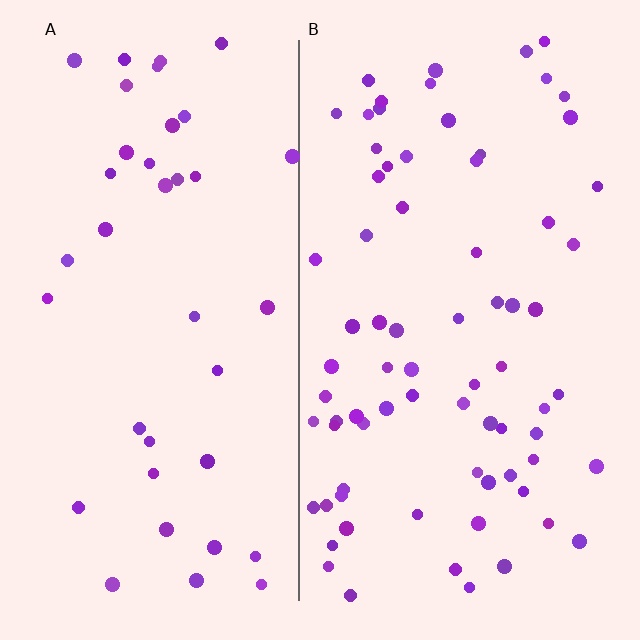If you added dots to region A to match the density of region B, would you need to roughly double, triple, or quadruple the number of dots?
Approximately double.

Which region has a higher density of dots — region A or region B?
B (the right).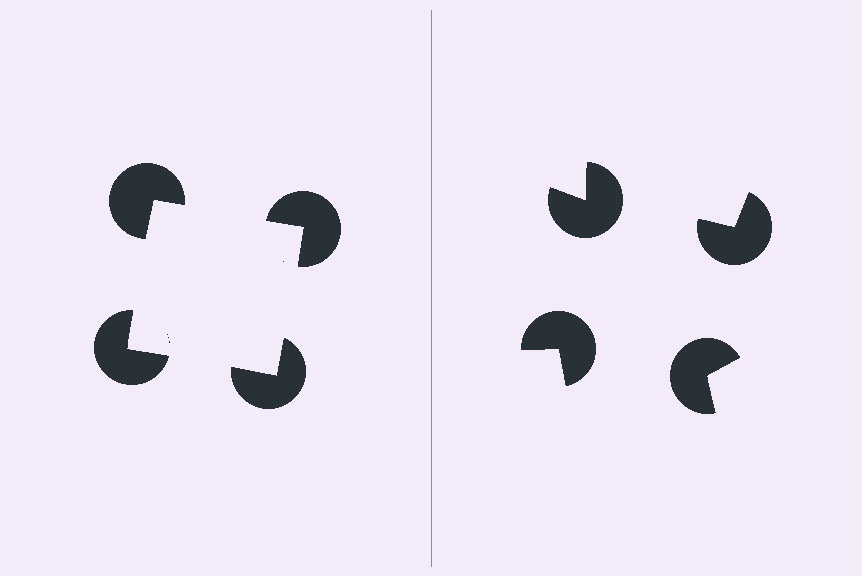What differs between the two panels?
The pac-man discs are positioned identically on both sides; only the wedge orientations differ. On the left they align to a square; on the right they are misaligned.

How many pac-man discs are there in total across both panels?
8 — 4 on each side.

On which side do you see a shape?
An illusory square appears on the left side. On the right side the wedge cuts are rotated, so no coherent shape forms.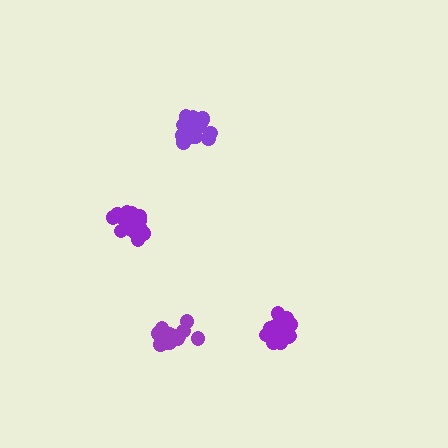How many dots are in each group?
Group 1: 20 dots, Group 2: 18 dots, Group 3: 15 dots, Group 4: 20 dots (73 total).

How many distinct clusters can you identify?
There are 4 distinct clusters.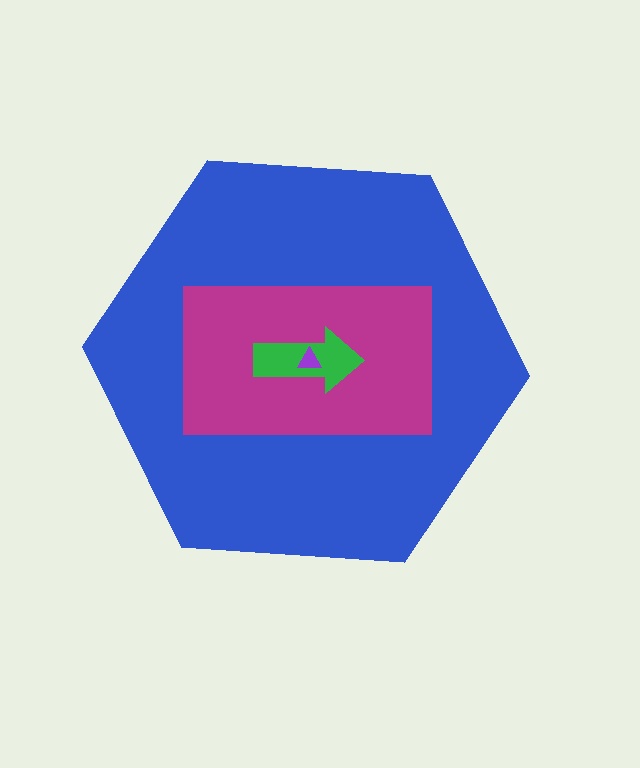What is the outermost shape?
The blue hexagon.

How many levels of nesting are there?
4.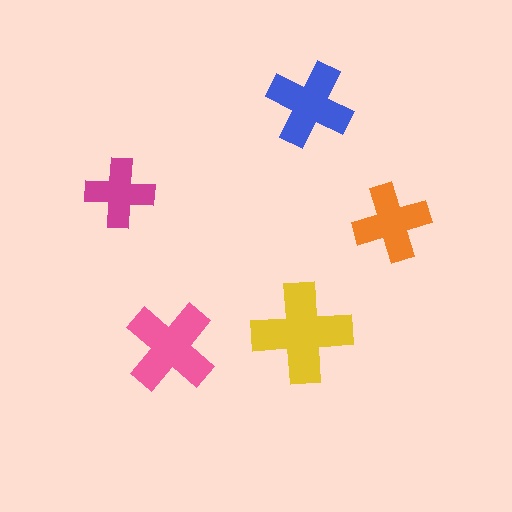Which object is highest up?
The blue cross is topmost.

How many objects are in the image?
There are 5 objects in the image.